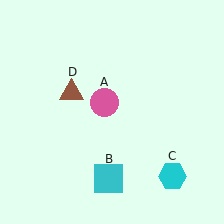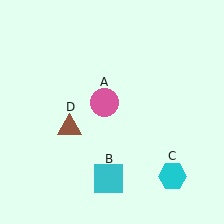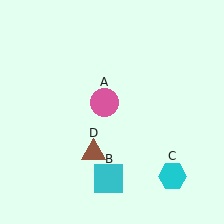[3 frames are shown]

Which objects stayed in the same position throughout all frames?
Pink circle (object A) and cyan square (object B) and cyan hexagon (object C) remained stationary.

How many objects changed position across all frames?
1 object changed position: brown triangle (object D).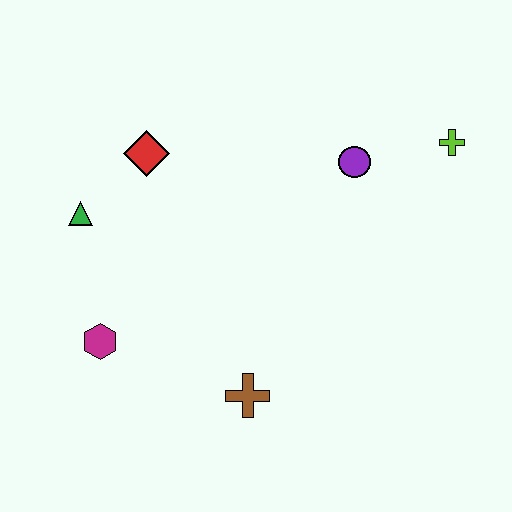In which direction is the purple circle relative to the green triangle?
The purple circle is to the right of the green triangle.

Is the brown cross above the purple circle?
No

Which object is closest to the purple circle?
The lime cross is closest to the purple circle.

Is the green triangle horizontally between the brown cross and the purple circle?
No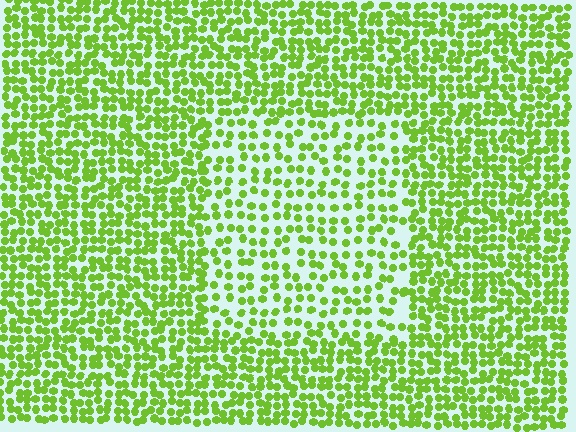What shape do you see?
I see a rectangle.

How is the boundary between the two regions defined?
The boundary is defined by a change in element density (approximately 1.7x ratio). All elements are the same color, size, and shape.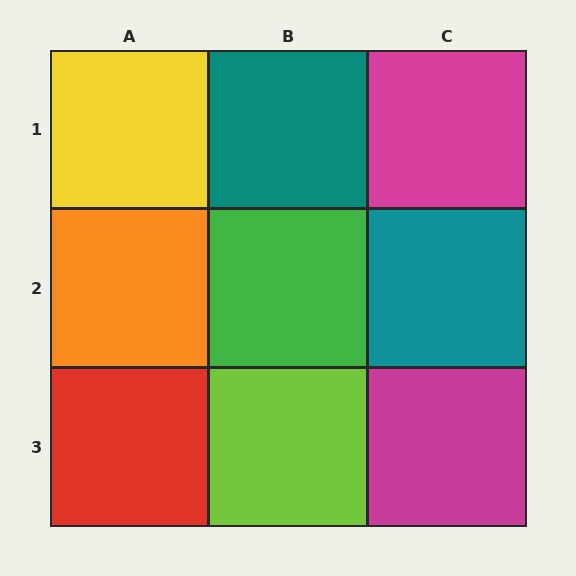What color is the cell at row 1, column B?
Teal.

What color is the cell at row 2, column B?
Green.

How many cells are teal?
2 cells are teal.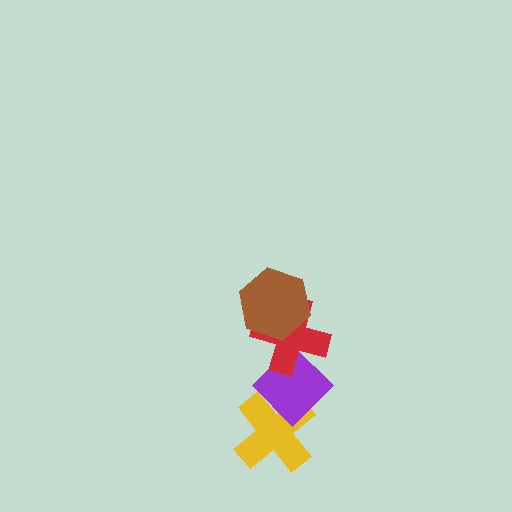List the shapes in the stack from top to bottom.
From top to bottom: the brown hexagon, the red cross, the purple diamond, the yellow cross.